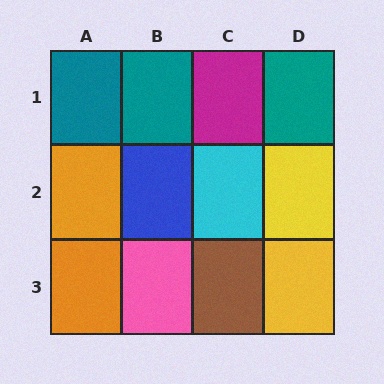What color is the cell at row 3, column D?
Yellow.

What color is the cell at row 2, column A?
Orange.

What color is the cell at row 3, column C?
Brown.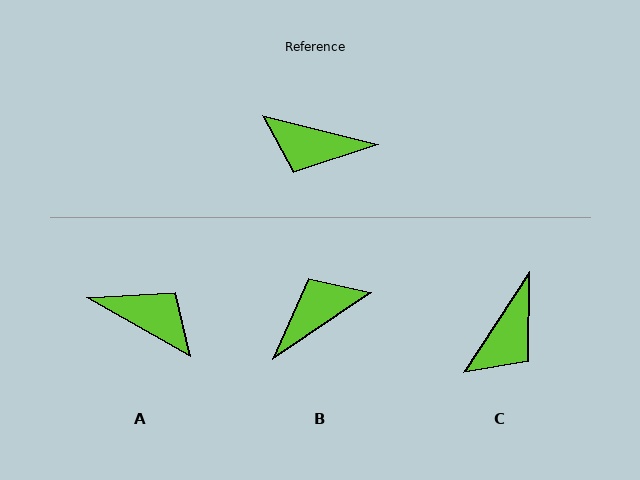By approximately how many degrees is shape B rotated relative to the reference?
Approximately 132 degrees clockwise.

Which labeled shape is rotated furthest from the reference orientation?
A, about 164 degrees away.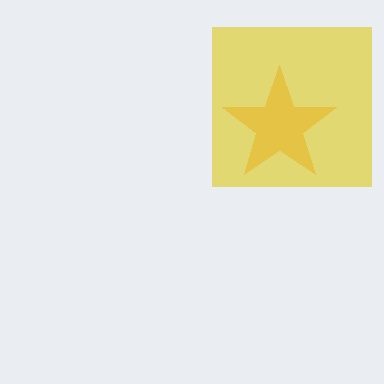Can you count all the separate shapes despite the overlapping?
Yes, there are 2 separate shapes.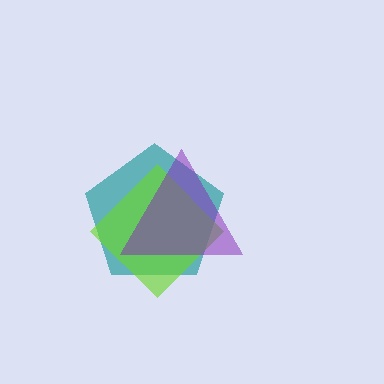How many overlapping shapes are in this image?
There are 3 overlapping shapes in the image.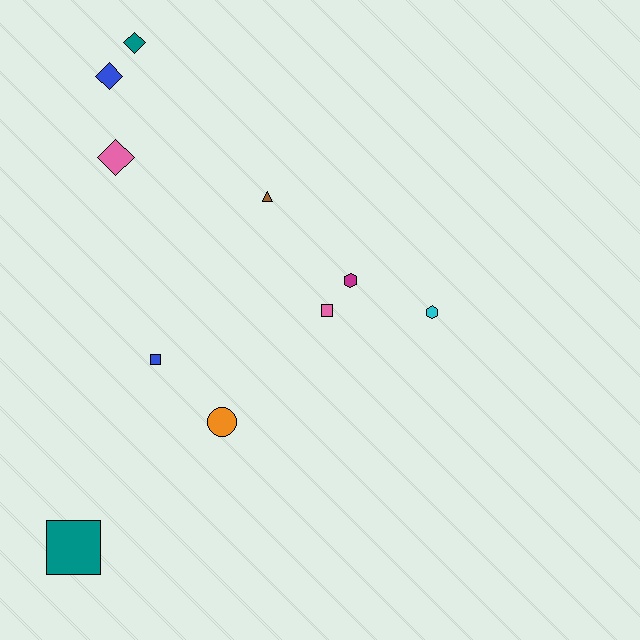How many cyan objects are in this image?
There is 1 cyan object.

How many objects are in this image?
There are 10 objects.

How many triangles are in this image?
There is 1 triangle.